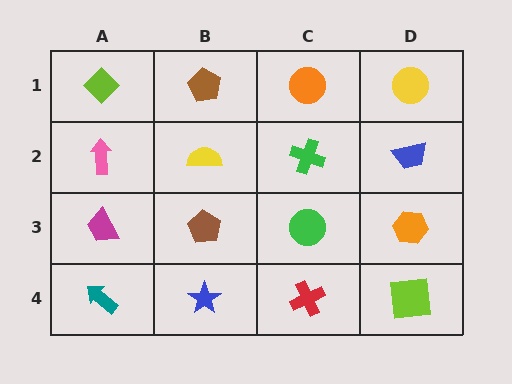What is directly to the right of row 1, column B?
An orange circle.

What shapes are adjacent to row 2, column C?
An orange circle (row 1, column C), a green circle (row 3, column C), a yellow semicircle (row 2, column B), a blue trapezoid (row 2, column D).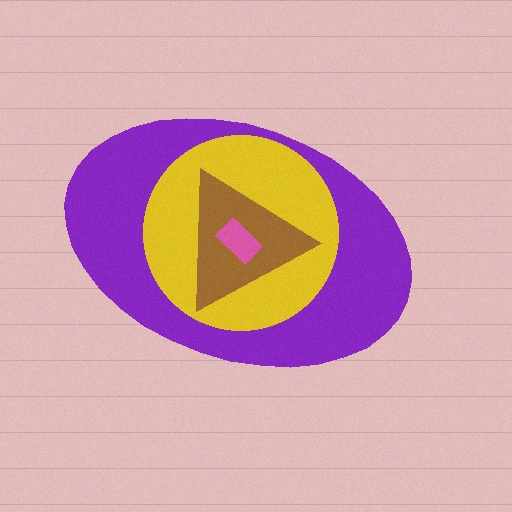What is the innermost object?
The pink rectangle.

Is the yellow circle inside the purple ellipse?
Yes.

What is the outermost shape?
The purple ellipse.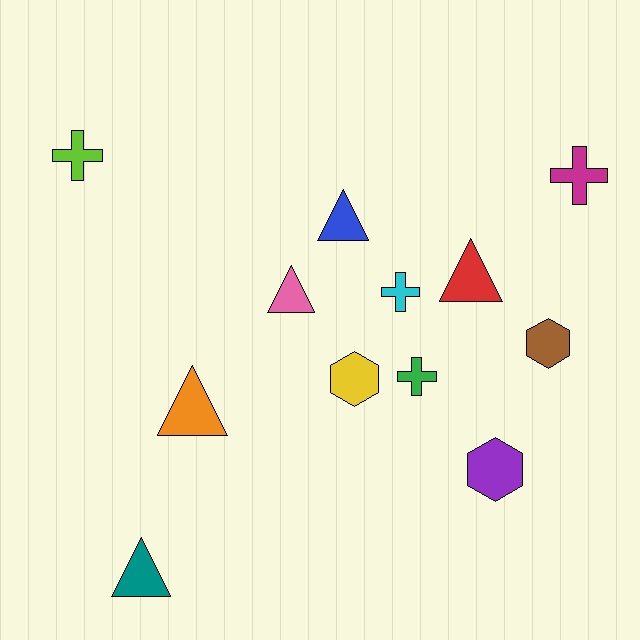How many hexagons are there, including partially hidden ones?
There are 3 hexagons.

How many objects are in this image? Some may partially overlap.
There are 12 objects.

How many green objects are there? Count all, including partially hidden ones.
There is 1 green object.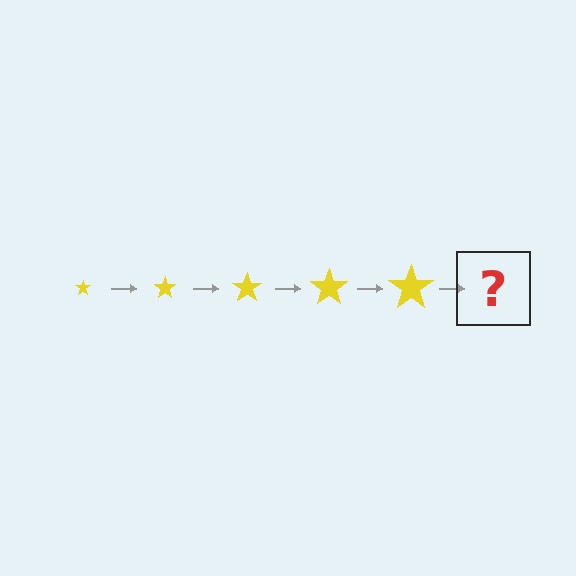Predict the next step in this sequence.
The next step is a yellow star, larger than the previous one.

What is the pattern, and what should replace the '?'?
The pattern is that the star gets progressively larger each step. The '?' should be a yellow star, larger than the previous one.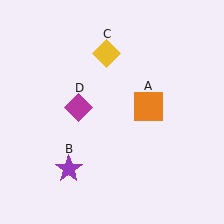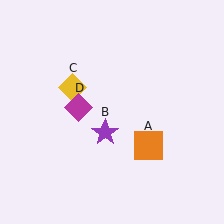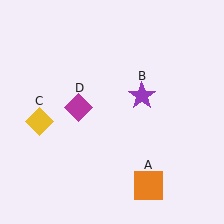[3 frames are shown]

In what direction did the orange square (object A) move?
The orange square (object A) moved down.